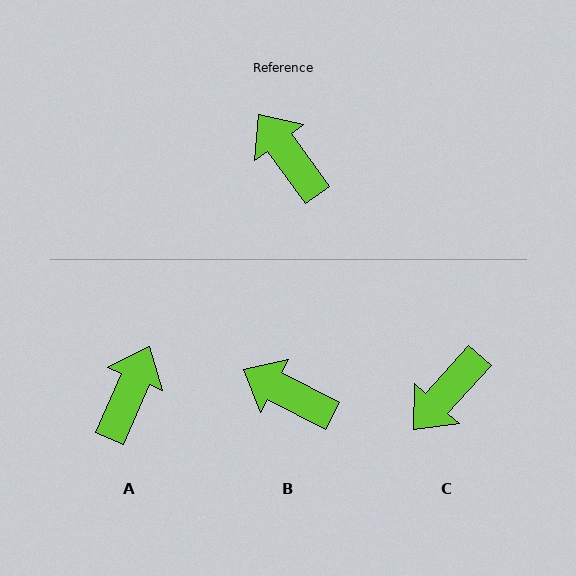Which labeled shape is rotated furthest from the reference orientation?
C, about 102 degrees away.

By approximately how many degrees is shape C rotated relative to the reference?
Approximately 102 degrees counter-clockwise.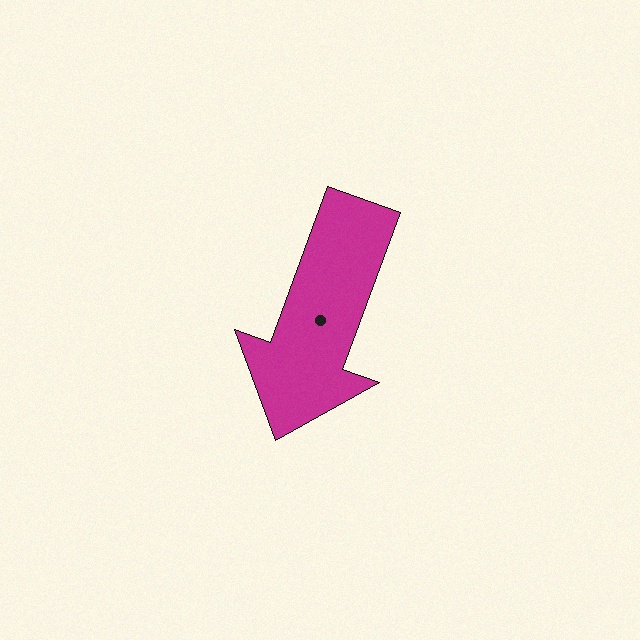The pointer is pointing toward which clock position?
Roughly 7 o'clock.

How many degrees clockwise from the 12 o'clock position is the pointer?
Approximately 200 degrees.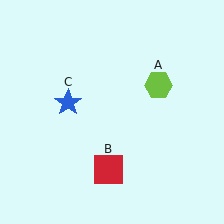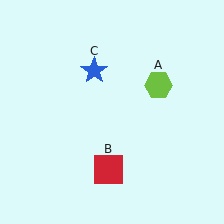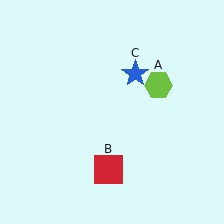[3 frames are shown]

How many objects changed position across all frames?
1 object changed position: blue star (object C).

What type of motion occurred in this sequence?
The blue star (object C) rotated clockwise around the center of the scene.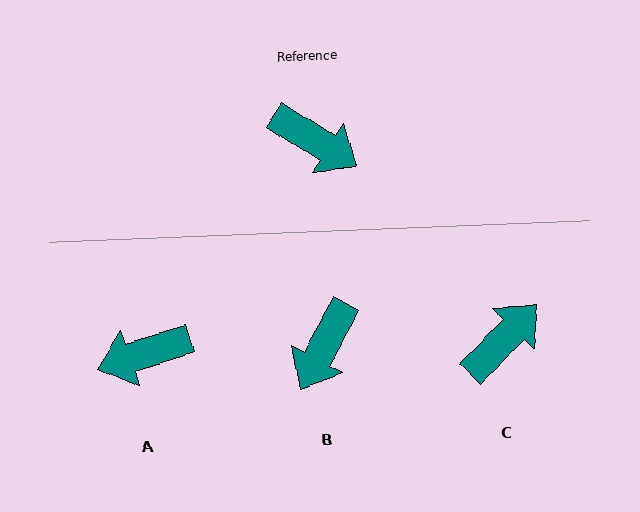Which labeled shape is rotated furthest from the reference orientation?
A, about 130 degrees away.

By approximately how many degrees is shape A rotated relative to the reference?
Approximately 130 degrees clockwise.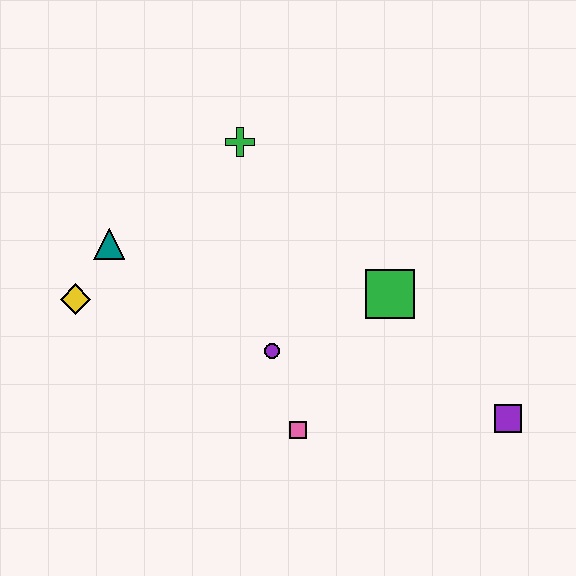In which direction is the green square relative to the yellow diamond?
The green square is to the right of the yellow diamond.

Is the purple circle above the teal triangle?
No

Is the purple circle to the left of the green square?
Yes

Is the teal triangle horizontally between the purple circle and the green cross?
No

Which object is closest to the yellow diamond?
The teal triangle is closest to the yellow diamond.